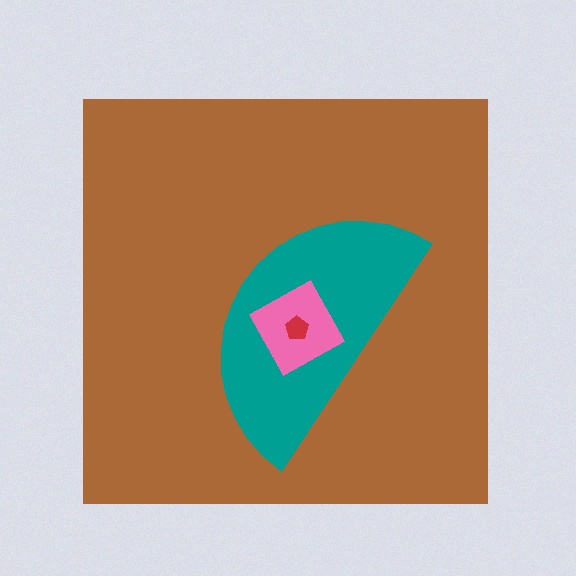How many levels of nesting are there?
4.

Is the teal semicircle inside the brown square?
Yes.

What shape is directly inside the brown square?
The teal semicircle.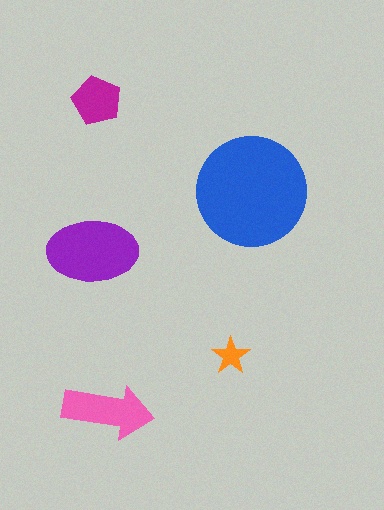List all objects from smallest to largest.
The orange star, the magenta pentagon, the pink arrow, the purple ellipse, the blue circle.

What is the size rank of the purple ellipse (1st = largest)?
2nd.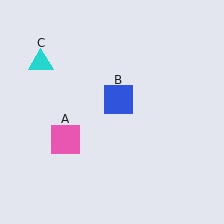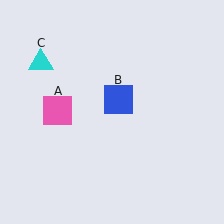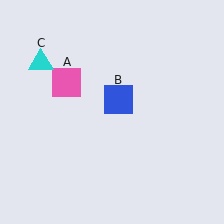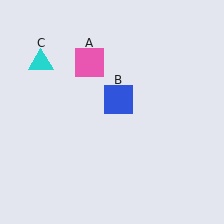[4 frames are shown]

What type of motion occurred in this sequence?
The pink square (object A) rotated clockwise around the center of the scene.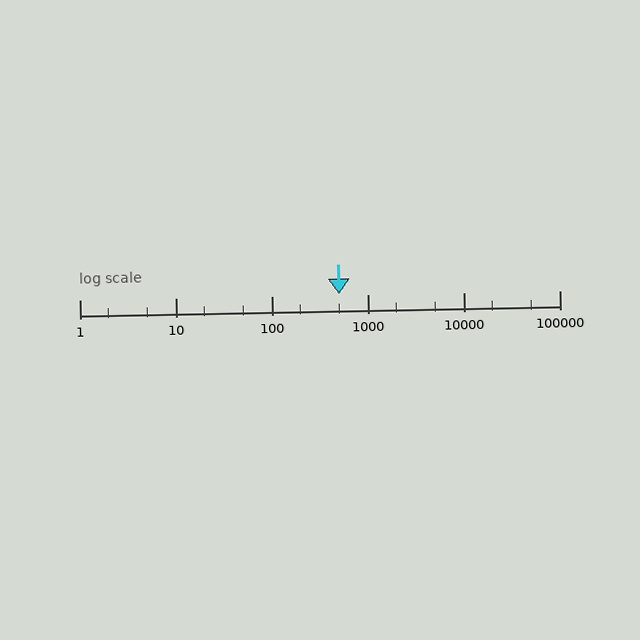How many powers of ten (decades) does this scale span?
The scale spans 5 decades, from 1 to 100000.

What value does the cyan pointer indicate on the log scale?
The pointer indicates approximately 500.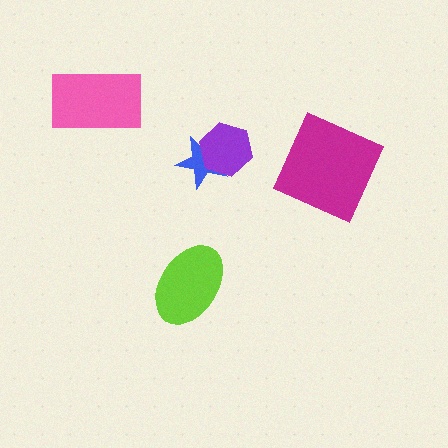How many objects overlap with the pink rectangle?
0 objects overlap with the pink rectangle.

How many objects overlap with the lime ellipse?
0 objects overlap with the lime ellipse.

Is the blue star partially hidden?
Yes, it is partially covered by another shape.